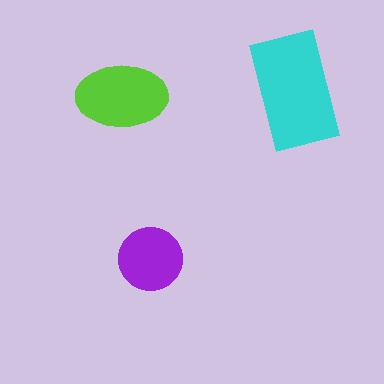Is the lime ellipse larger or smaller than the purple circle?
Larger.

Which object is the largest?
The cyan rectangle.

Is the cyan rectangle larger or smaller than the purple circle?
Larger.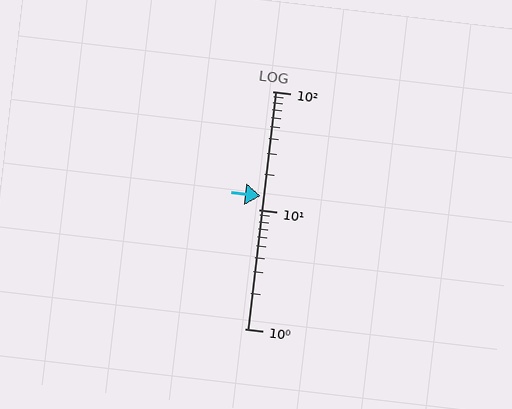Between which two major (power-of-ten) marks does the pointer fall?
The pointer is between 10 and 100.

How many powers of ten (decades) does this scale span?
The scale spans 2 decades, from 1 to 100.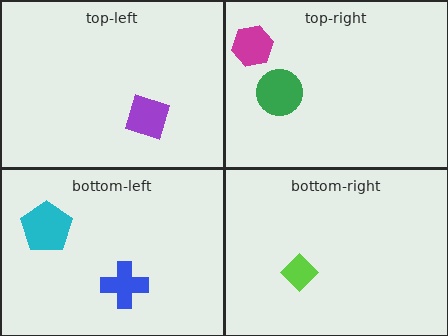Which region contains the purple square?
The top-left region.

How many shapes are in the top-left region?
1.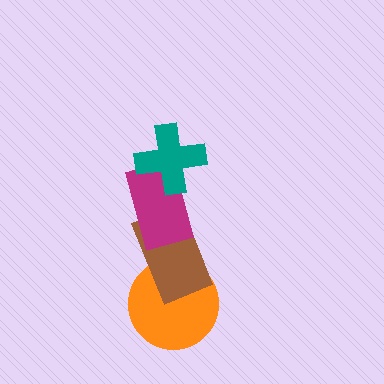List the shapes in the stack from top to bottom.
From top to bottom: the teal cross, the magenta rectangle, the brown rectangle, the orange circle.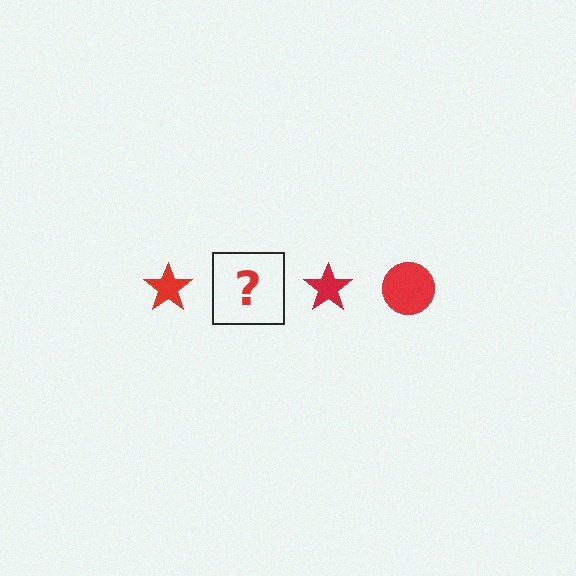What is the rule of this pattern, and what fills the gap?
The rule is that the pattern cycles through star, circle shapes in red. The gap should be filled with a red circle.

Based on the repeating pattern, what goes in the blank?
The blank should be a red circle.